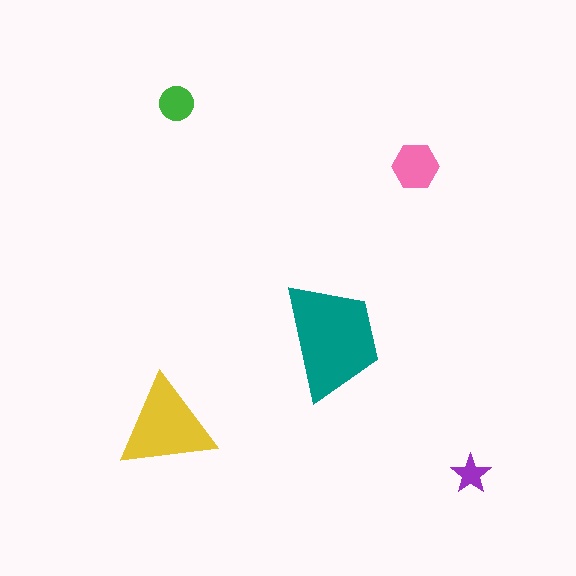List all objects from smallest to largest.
The purple star, the green circle, the pink hexagon, the yellow triangle, the teal trapezoid.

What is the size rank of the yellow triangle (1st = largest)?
2nd.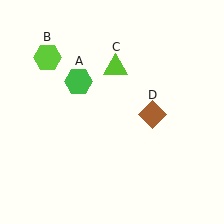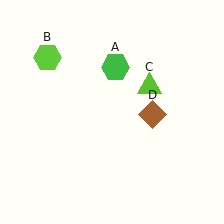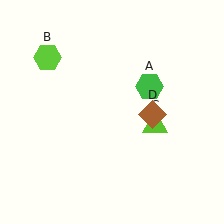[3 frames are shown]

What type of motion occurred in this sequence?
The green hexagon (object A), lime triangle (object C) rotated clockwise around the center of the scene.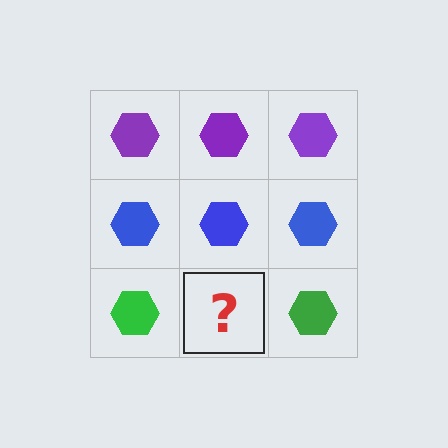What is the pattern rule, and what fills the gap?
The rule is that each row has a consistent color. The gap should be filled with a green hexagon.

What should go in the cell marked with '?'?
The missing cell should contain a green hexagon.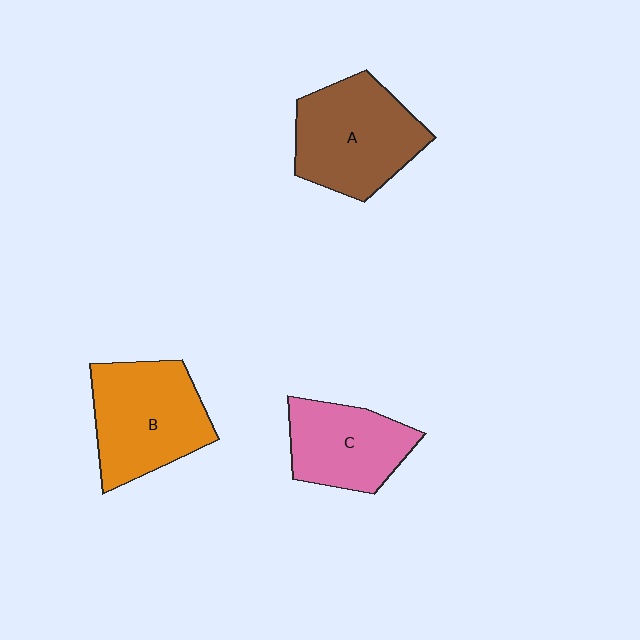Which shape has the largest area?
Shape A (brown).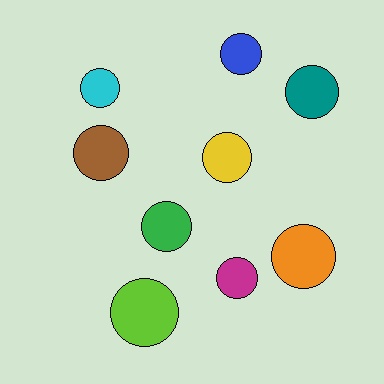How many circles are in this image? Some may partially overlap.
There are 9 circles.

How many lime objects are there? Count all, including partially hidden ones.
There is 1 lime object.